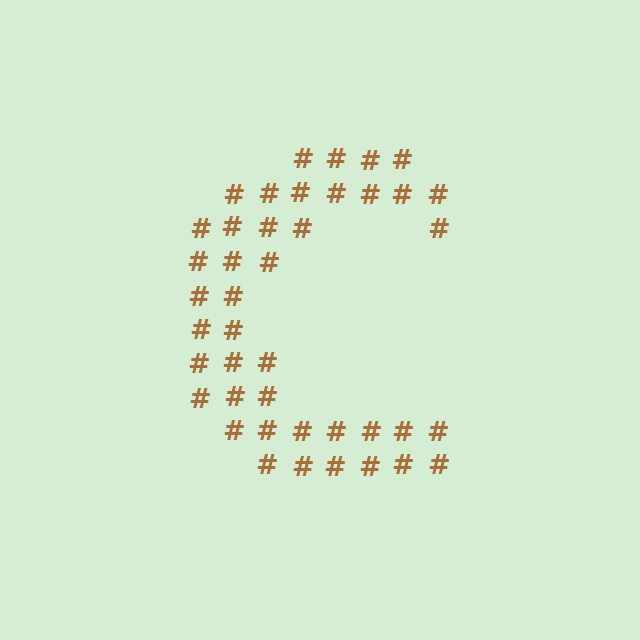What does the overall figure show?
The overall figure shows the letter C.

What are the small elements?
The small elements are hash symbols.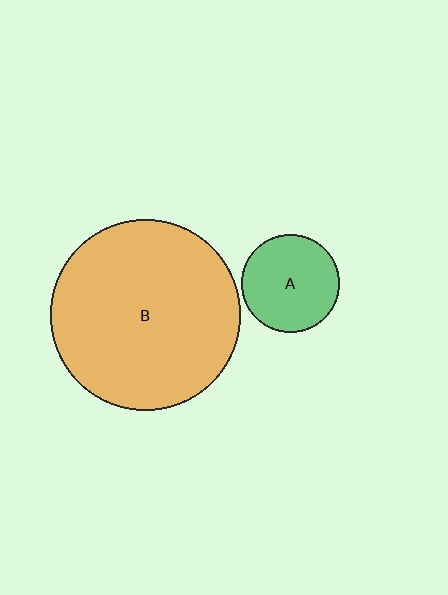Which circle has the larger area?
Circle B (orange).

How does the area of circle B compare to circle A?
Approximately 3.8 times.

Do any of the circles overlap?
No, none of the circles overlap.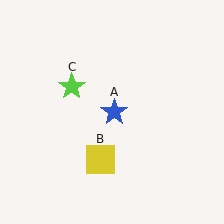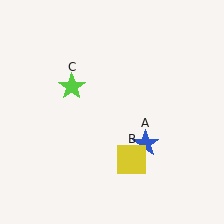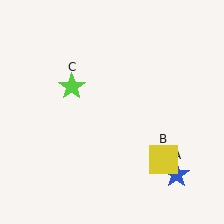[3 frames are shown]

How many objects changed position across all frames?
2 objects changed position: blue star (object A), yellow square (object B).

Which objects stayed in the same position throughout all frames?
Lime star (object C) remained stationary.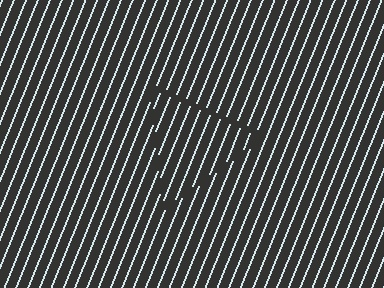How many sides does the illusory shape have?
3 sides — the line-ends trace a triangle.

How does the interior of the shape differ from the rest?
The interior of the shape contains the same grating, shifted by half a period — the contour is defined by the phase discontinuity where line-ends from the inner and outer gratings abut.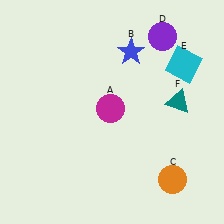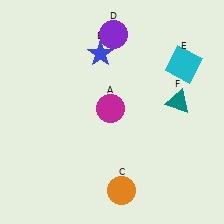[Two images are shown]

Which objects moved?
The objects that moved are: the blue star (B), the orange circle (C), the purple circle (D).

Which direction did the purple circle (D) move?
The purple circle (D) moved left.